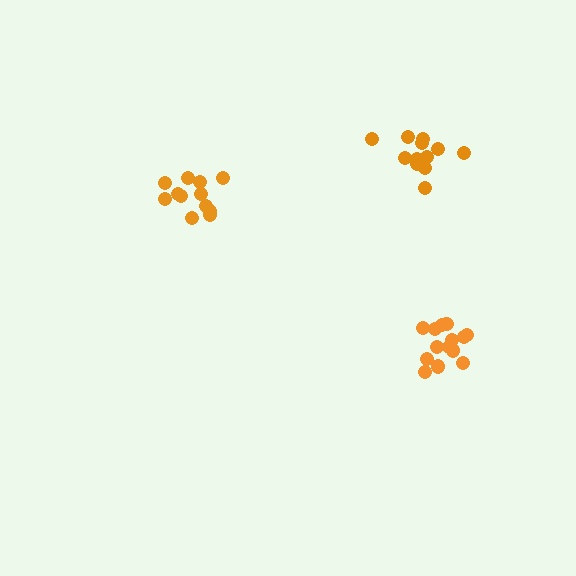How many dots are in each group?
Group 1: 12 dots, Group 2: 14 dots, Group 3: 12 dots (38 total).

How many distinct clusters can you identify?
There are 3 distinct clusters.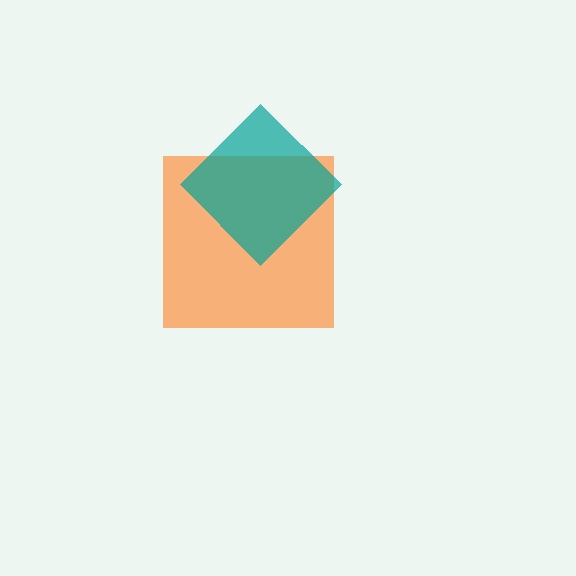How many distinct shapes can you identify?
There are 2 distinct shapes: an orange square, a teal diamond.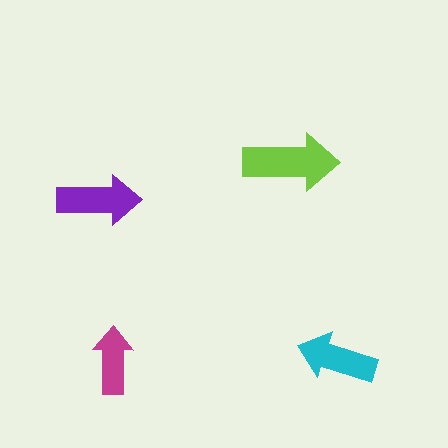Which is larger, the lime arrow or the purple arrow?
The lime one.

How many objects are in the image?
There are 4 objects in the image.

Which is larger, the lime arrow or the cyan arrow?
The lime one.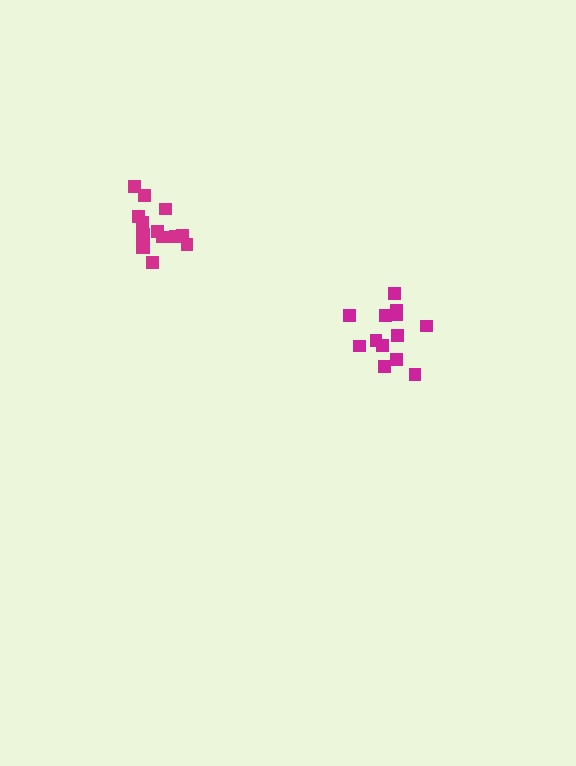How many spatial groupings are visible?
There are 2 spatial groupings.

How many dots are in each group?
Group 1: 13 dots, Group 2: 16 dots (29 total).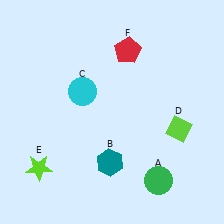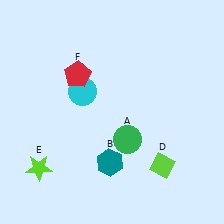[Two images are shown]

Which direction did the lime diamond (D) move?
The lime diamond (D) moved down.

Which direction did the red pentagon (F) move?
The red pentagon (F) moved left.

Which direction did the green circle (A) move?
The green circle (A) moved up.